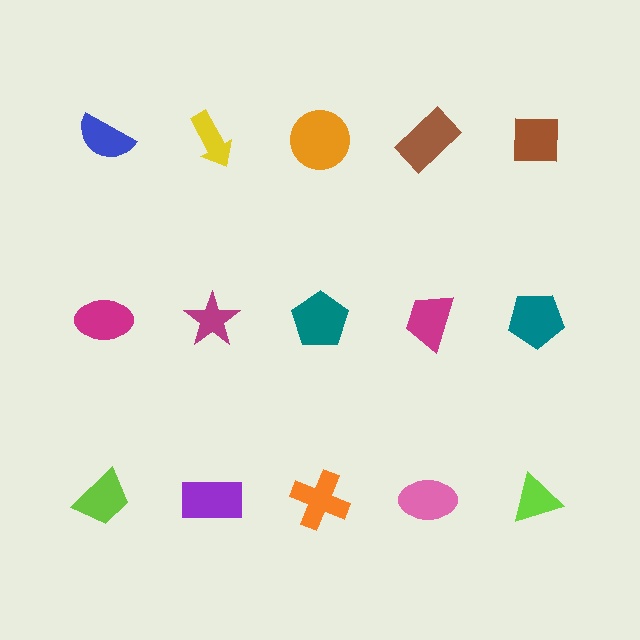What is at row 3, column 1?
A lime trapezoid.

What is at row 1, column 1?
A blue semicircle.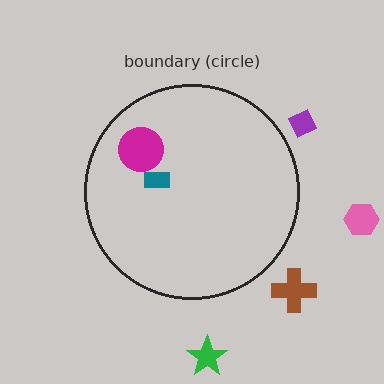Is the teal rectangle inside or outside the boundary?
Inside.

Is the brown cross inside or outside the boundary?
Outside.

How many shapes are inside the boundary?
2 inside, 4 outside.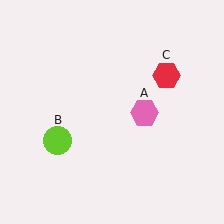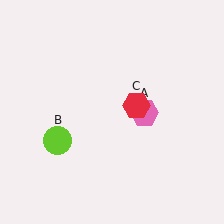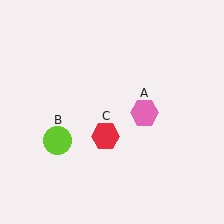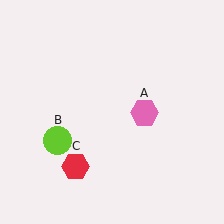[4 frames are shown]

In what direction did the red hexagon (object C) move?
The red hexagon (object C) moved down and to the left.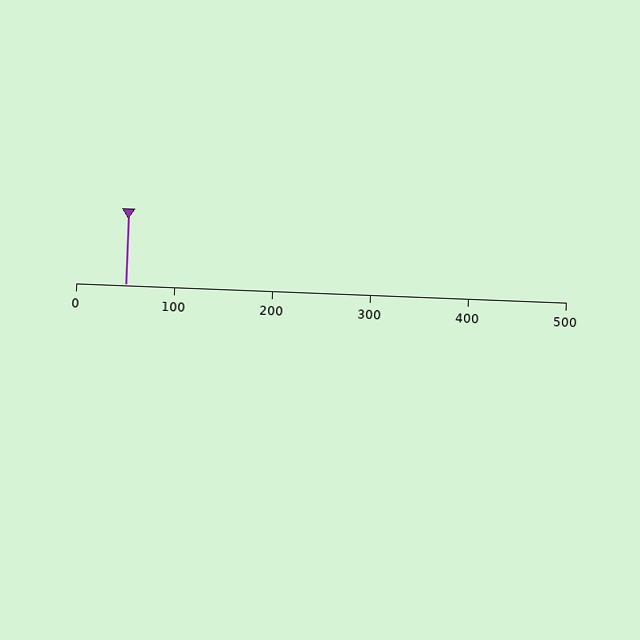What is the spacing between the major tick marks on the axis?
The major ticks are spaced 100 apart.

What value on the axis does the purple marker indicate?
The marker indicates approximately 50.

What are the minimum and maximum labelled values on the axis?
The axis runs from 0 to 500.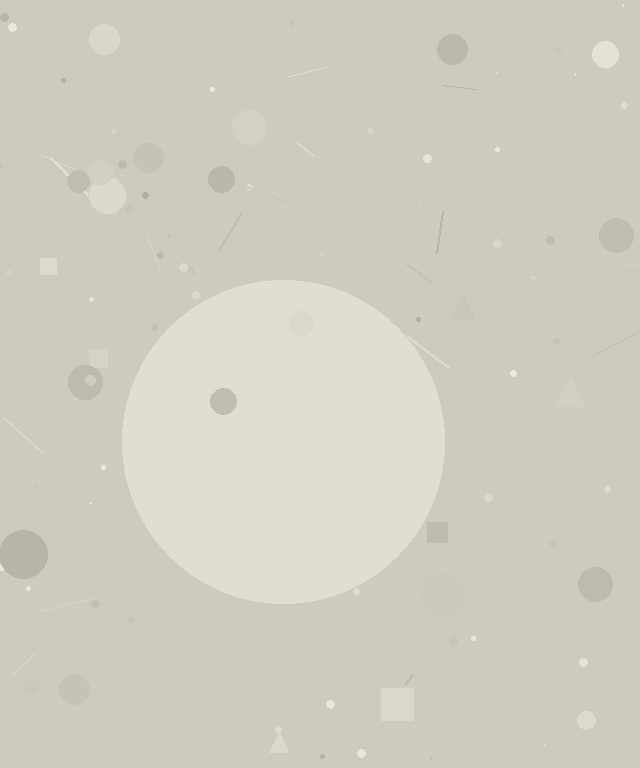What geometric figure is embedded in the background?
A circle is embedded in the background.